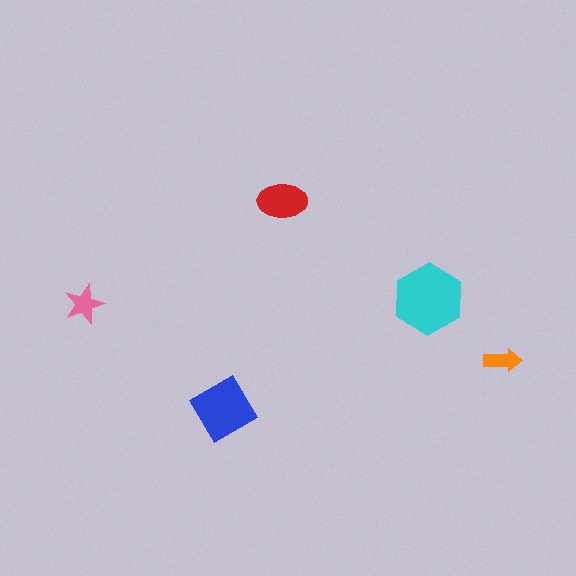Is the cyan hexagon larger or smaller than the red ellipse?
Larger.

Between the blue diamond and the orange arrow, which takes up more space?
The blue diamond.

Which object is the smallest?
The orange arrow.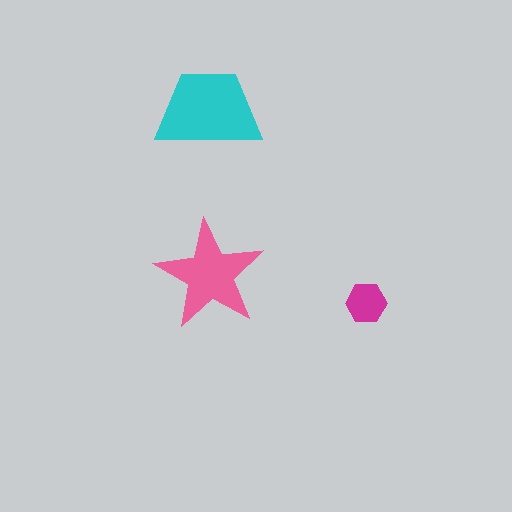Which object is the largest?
The cyan trapezoid.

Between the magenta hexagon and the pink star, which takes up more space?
The pink star.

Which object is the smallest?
The magenta hexagon.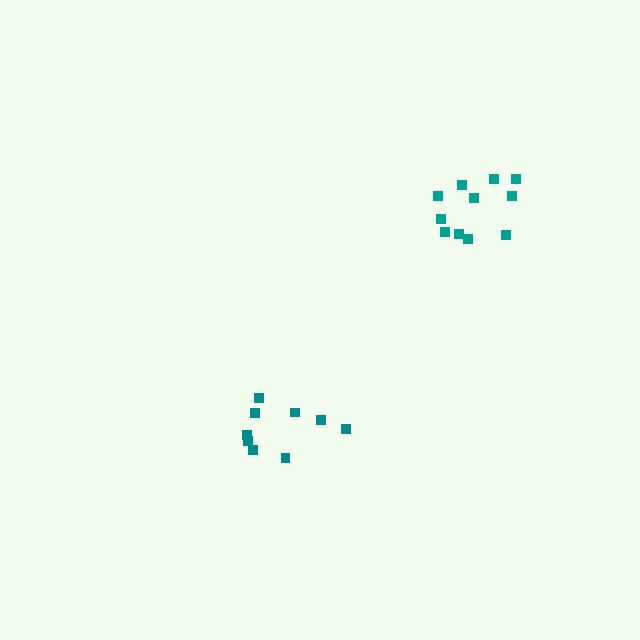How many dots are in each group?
Group 1: 9 dots, Group 2: 11 dots (20 total).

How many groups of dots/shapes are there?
There are 2 groups.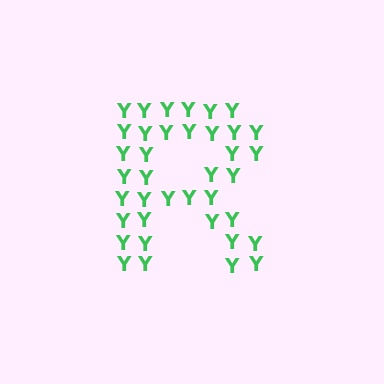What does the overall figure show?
The overall figure shows the letter R.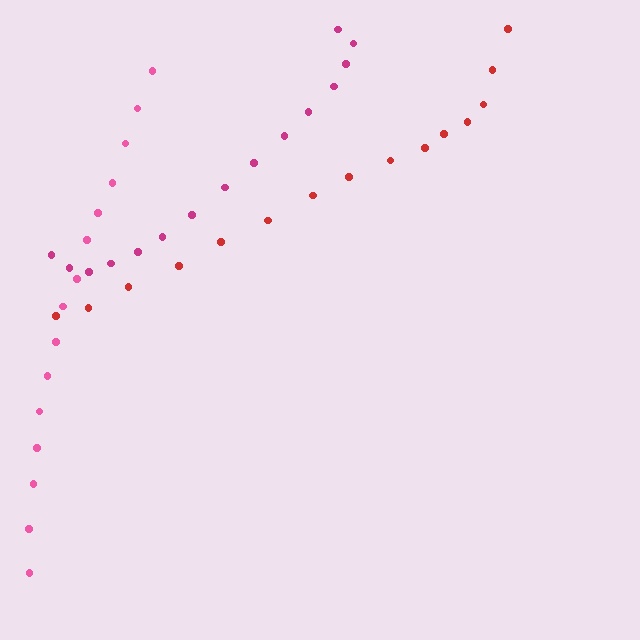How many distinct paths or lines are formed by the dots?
There are 3 distinct paths.